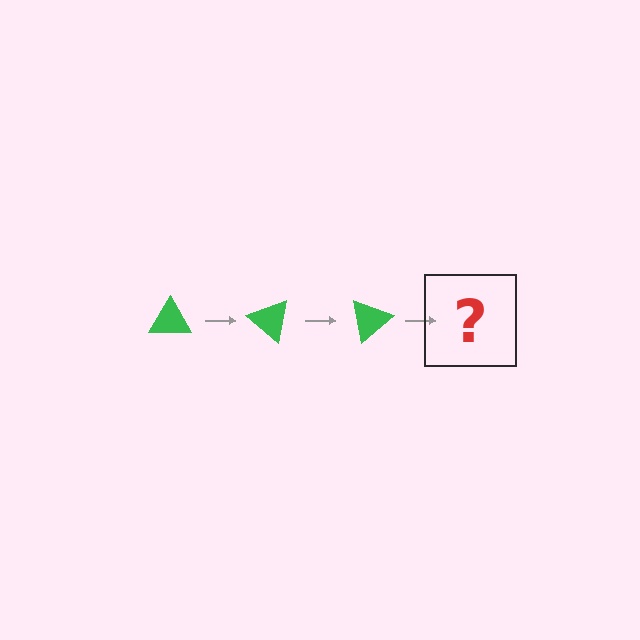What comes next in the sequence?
The next element should be a green triangle rotated 120 degrees.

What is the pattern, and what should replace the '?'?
The pattern is that the triangle rotates 40 degrees each step. The '?' should be a green triangle rotated 120 degrees.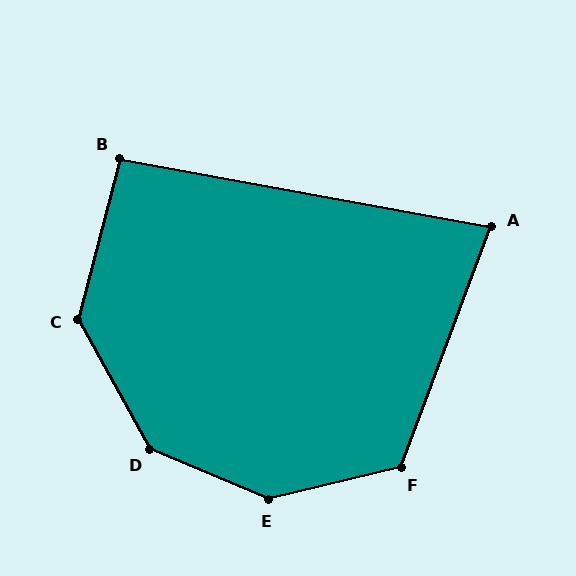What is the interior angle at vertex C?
Approximately 137 degrees (obtuse).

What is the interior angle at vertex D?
Approximately 142 degrees (obtuse).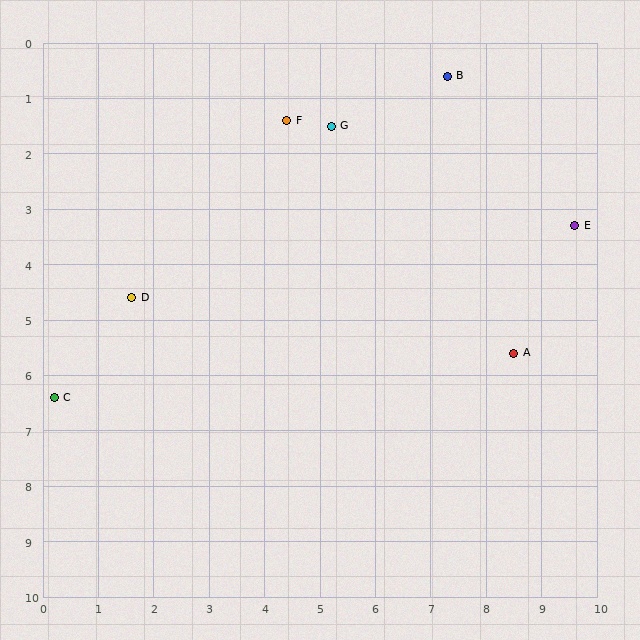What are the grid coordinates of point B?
Point B is at approximately (7.3, 0.6).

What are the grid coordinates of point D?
Point D is at approximately (1.6, 4.6).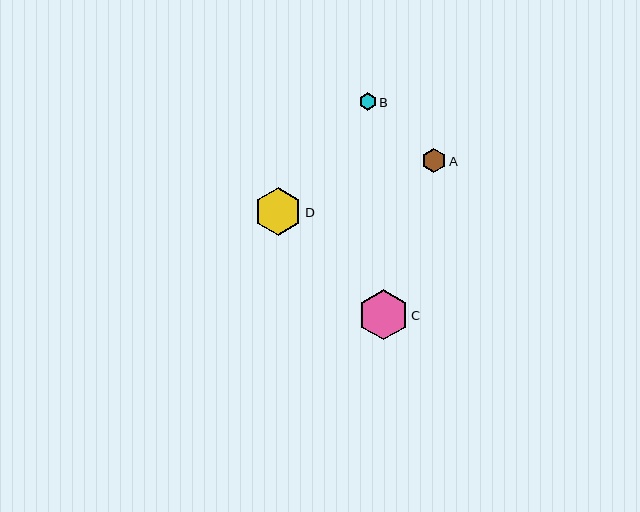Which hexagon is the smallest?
Hexagon B is the smallest with a size of approximately 17 pixels.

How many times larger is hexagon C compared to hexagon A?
Hexagon C is approximately 2.1 times the size of hexagon A.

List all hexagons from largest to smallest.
From largest to smallest: C, D, A, B.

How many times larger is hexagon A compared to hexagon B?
Hexagon A is approximately 1.4 times the size of hexagon B.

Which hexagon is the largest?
Hexagon C is the largest with a size of approximately 50 pixels.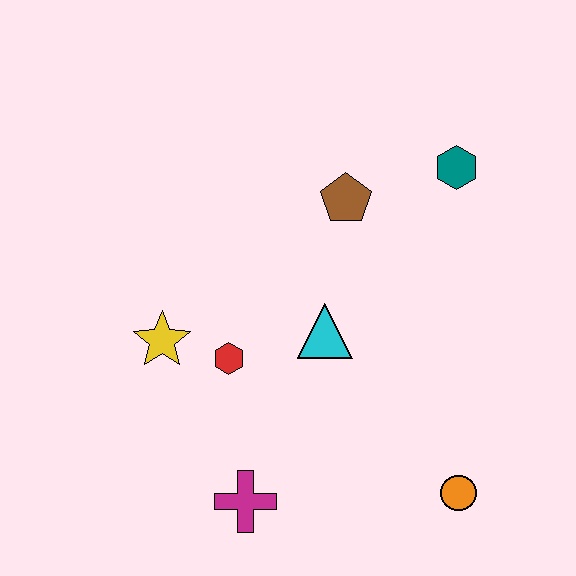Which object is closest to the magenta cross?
The red hexagon is closest to the magenta cross.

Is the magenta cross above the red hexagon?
No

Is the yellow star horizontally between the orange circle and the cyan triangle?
No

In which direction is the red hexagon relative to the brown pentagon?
The red hexagon is below the brown pentagon.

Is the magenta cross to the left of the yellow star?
No